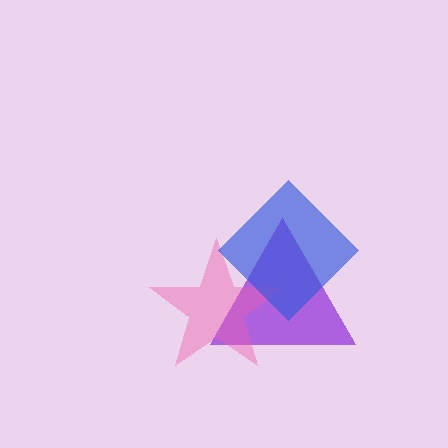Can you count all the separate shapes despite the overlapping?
Yes, there are 3 separate shapes.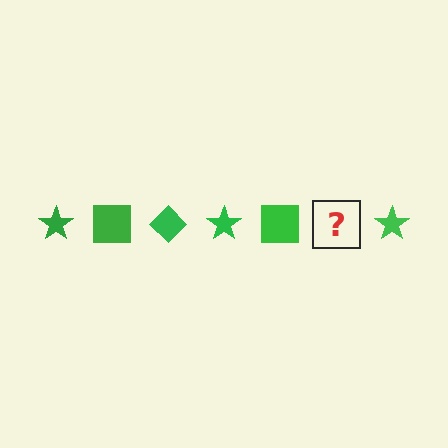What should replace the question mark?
The question mark should be replaced with a green diamond.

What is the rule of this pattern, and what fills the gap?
The rule is that the pattern cycles through star, square, diamond shapes in green. The gap should be filled with a green diamond.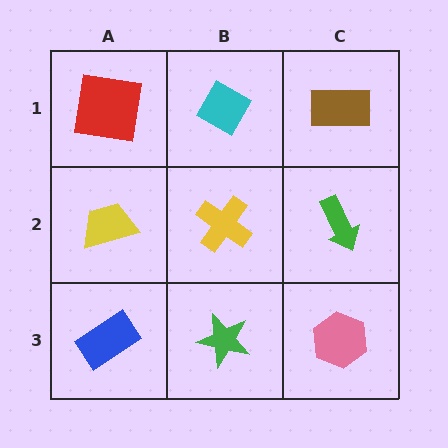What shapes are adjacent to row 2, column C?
A brown rectangle (row 1, column C), a pink hexagon (row 3, column C), a yellow cross (row 2, column B).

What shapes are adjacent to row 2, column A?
A red square (row 1, column A), a blue rectangle (row 3, column A), a yellow cross (row 2, column B).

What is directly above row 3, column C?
A green arrow.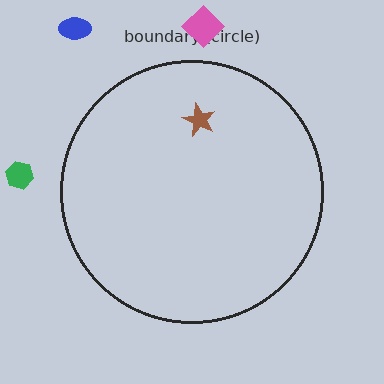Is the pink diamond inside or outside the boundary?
Outside.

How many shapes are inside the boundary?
1 inside, 3 outside.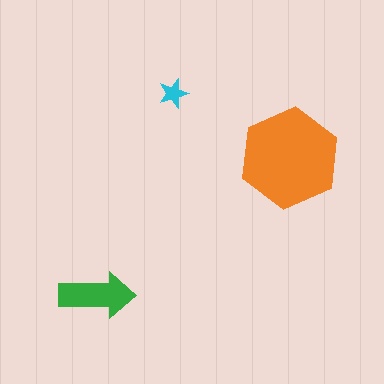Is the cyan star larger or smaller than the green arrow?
Smaller.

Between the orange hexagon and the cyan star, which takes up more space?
The orange hexagon.